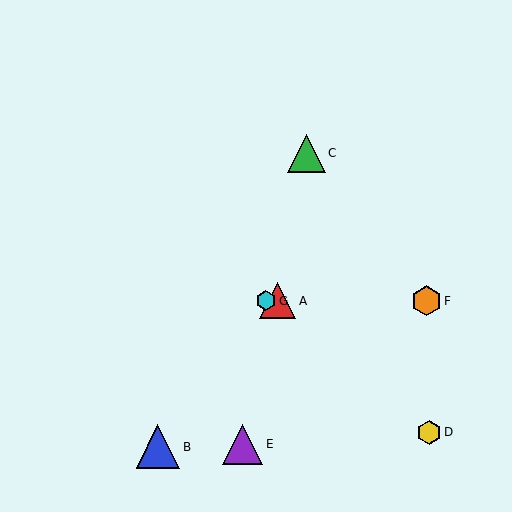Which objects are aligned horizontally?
Objects A, F, G are aligned horizontally.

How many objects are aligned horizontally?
3 objects (A, F, G) are aligned horizontally.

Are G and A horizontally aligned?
Yes, both are at y≈301.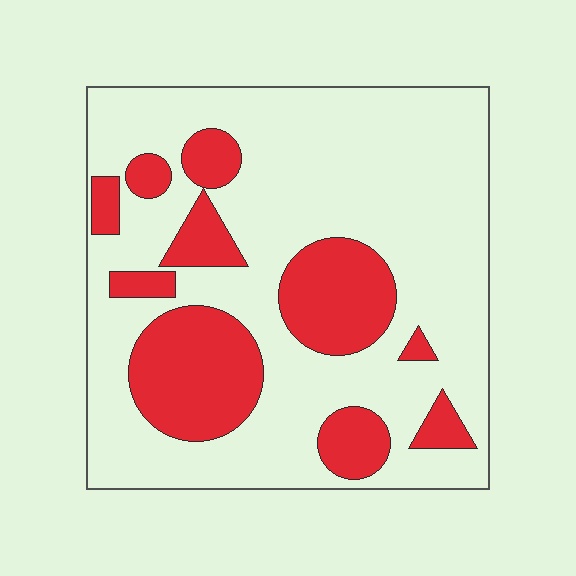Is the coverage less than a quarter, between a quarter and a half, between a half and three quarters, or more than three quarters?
Between a quarter and a half.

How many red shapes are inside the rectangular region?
10.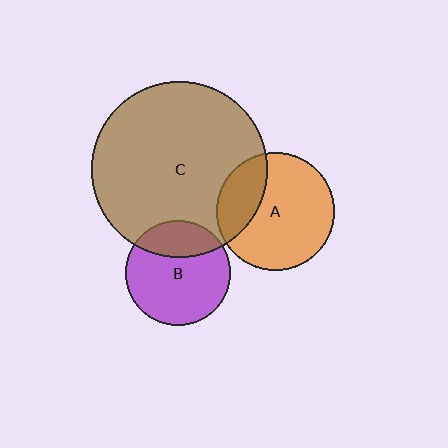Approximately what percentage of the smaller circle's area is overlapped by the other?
Approximately 25%.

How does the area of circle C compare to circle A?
Approximately 2.2 times.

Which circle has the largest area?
Circle C (brown).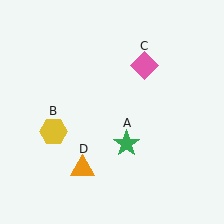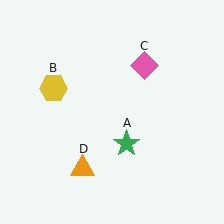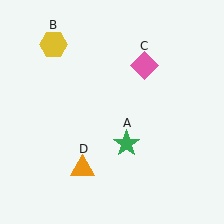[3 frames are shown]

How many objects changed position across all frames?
1 object changed position: yellow hexagon (object B).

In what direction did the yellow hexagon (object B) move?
The yellow hexagon (object B) moved up.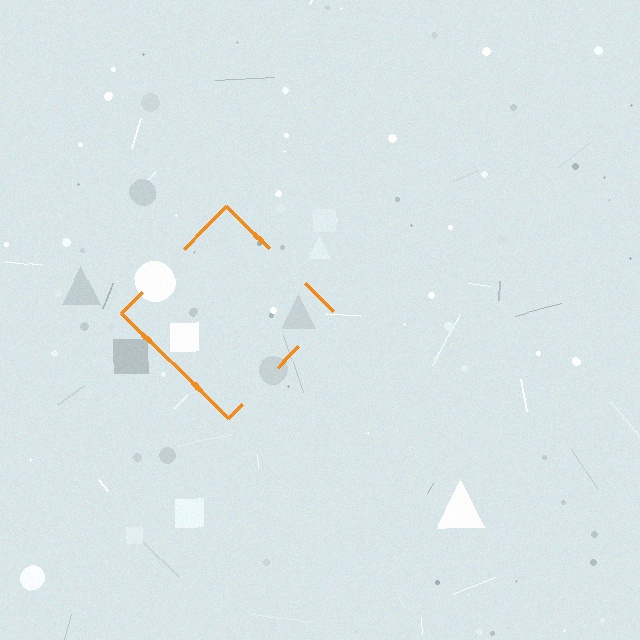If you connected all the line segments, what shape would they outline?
They would outline a diamond.